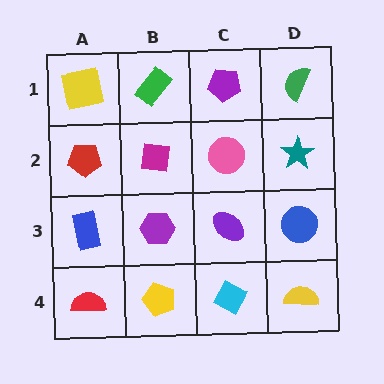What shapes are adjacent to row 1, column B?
A magenta square (row 2, column B), a yellow square (row 1, column A), a purple pentagon (row 1, column C).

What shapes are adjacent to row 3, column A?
A red pentagon (row 2, column A), a red semicircle (row 4, column A), a purple hexagon (row 3, column B).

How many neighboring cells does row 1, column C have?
3.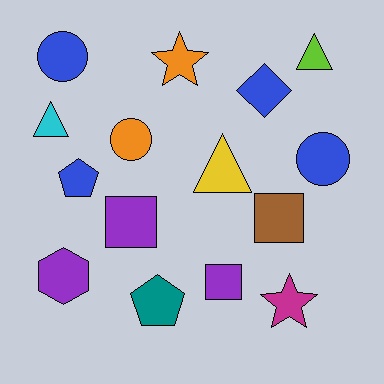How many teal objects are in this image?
There is 1 teal object.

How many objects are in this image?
There are 15 objects.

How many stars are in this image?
There are 2 stars.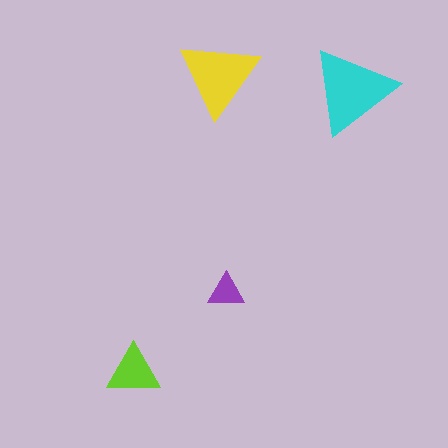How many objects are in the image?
There are 4 objects in the image.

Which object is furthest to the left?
The lime triangle is leftmost.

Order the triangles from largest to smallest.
the cyan one, the yellow one, the lime one, the purple one.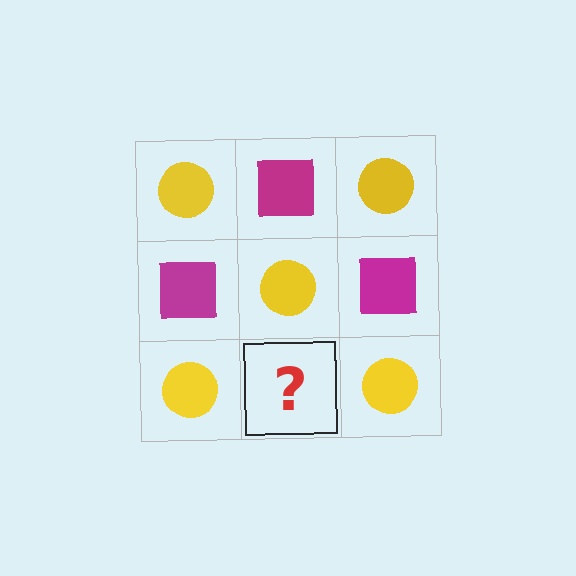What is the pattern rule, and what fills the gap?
The rule is that it alternates yellow circle and magenta square in a checkerboard pattern. The gap should be filled with a magenta square.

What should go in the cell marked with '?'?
The missing cell should contain a magenta square.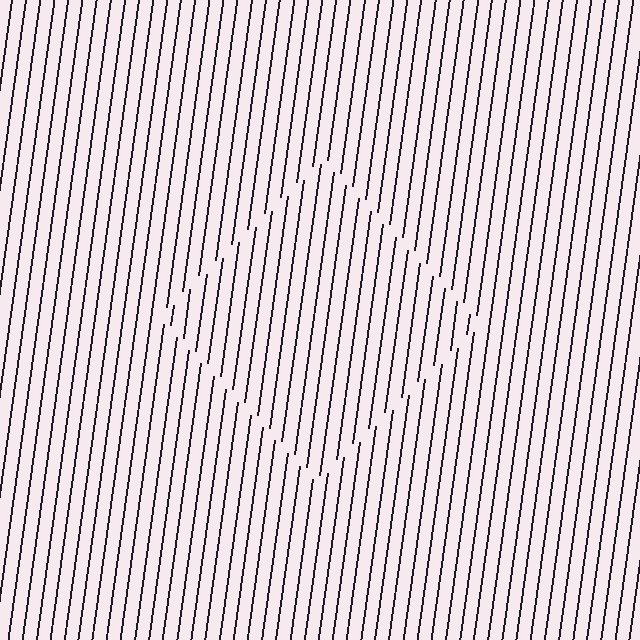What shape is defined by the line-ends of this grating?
An illusory square. The interior of the shape contains the same grating, shifted by half a period — the contour is defined by the phase discontinuity where line-ends from the inner and outer gratings abut.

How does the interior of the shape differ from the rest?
The interior of the shape contains the same grating, shifted by half a period — the contour is defined by the phase discontinuity where line-ends from the inner and outer gratings abut.